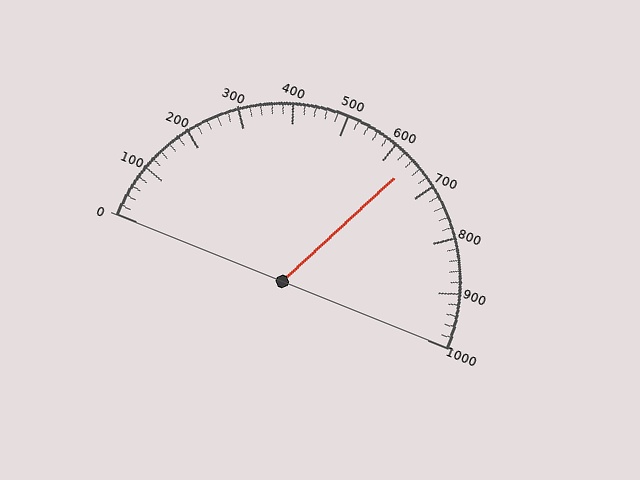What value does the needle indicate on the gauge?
The needle indicates approximately 640.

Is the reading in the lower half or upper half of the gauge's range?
The reading is in the upper half of the range (0 to 1000).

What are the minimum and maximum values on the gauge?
The gauge ranges from 0 to 1000.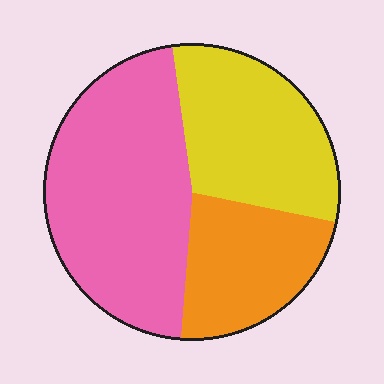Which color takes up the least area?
Orange, at roughly 25%.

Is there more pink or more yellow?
Pink.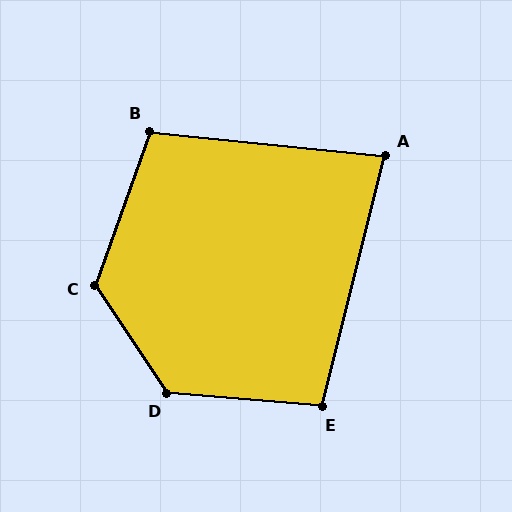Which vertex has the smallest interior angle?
A, at approximately 82 degrees.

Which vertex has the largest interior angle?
D, at approximately 128 degrees.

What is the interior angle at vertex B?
Approximately 104 degrees (obtuse).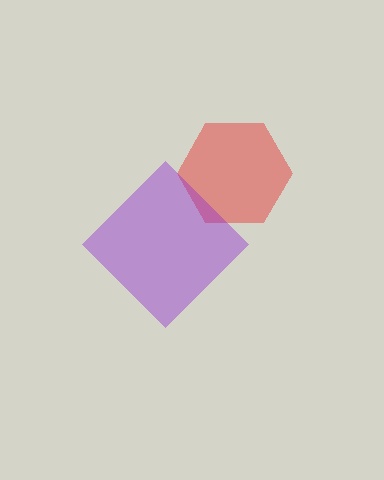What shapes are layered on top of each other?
The layered shapes are: a red hexagon, a purple diamond.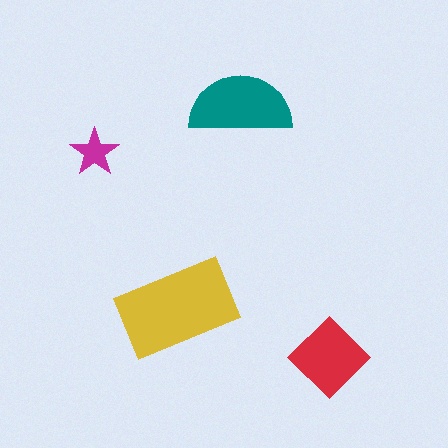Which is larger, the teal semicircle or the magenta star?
The teal semicircle.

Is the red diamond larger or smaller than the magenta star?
Larger.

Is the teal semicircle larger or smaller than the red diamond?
Larger.